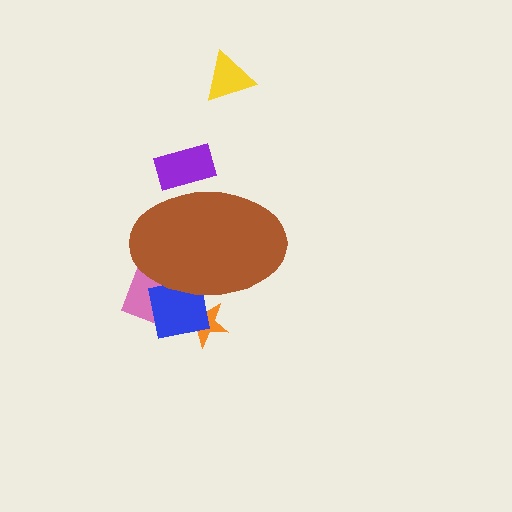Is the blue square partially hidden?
Yes, the blue square is partially hidden behind the brown ellipse.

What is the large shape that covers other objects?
A brown ellipse.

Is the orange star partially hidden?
Yes, the orange star is partially hidden behind the brown ellipse.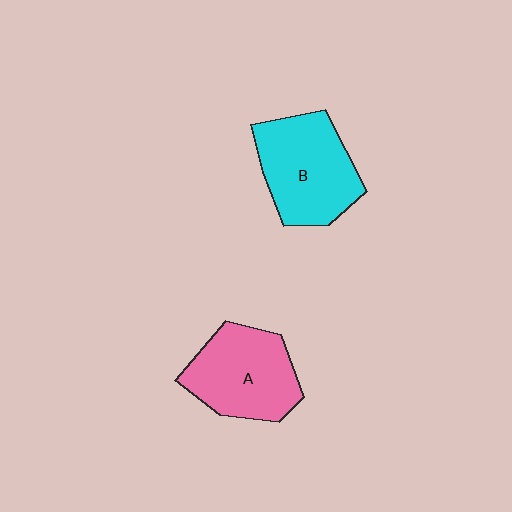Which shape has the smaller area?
Shape A (pink).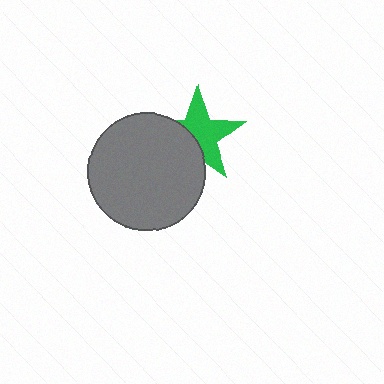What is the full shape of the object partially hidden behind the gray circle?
The partially hidden object is a green star.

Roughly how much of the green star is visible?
About half of it is visible (roughly 60%).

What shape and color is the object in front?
The object in front is a gray circle.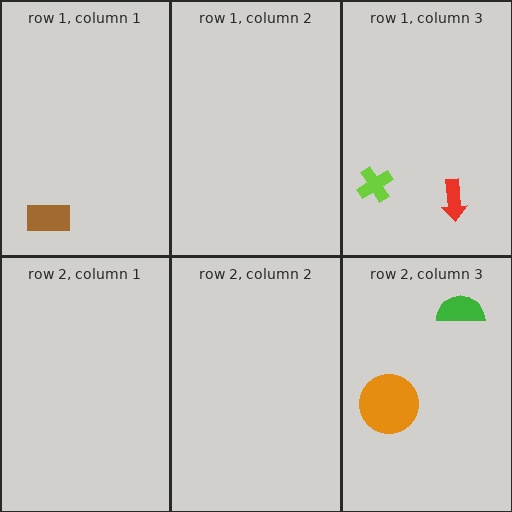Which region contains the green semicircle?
The row 2, column 3 region.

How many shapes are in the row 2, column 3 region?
2.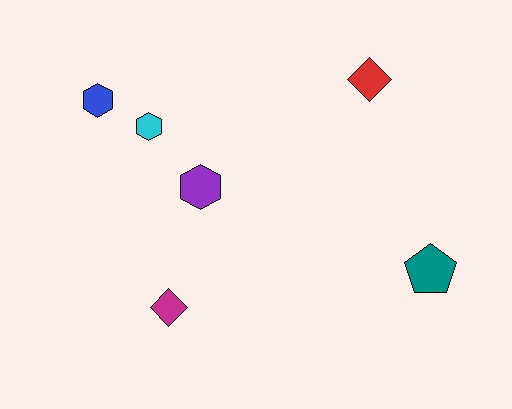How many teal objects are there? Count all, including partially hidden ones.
There is 1 teal object.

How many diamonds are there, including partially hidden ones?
There are 2 diamonds.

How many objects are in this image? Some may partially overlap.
There are 6 objects.